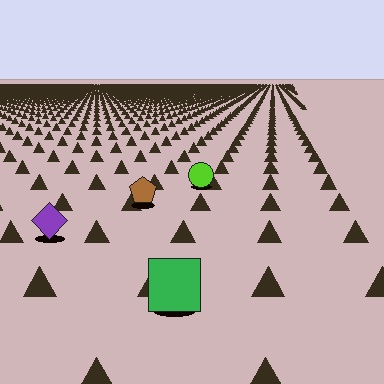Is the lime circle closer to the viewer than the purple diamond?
No. The purple diamond is closer — you can tell from the texture gradient: the ground texture is coarser near it.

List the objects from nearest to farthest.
From nearest to farthest: the green square, the purple diamond, the brown pentagon, the lime circle.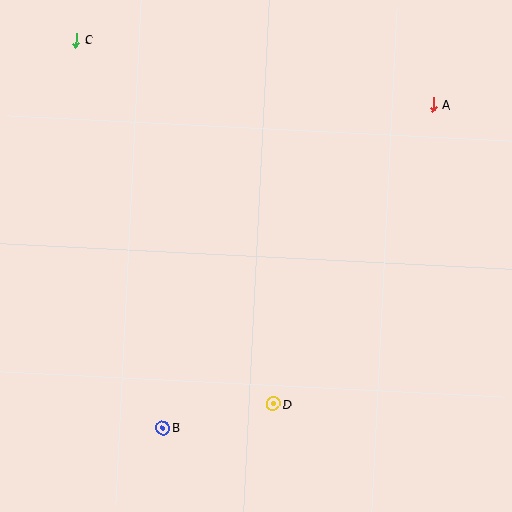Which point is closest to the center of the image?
Point D at (273, 404) is closest to the center.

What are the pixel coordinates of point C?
Point C is at (76, 40).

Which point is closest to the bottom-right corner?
Point D is closest to the bottom-right corner.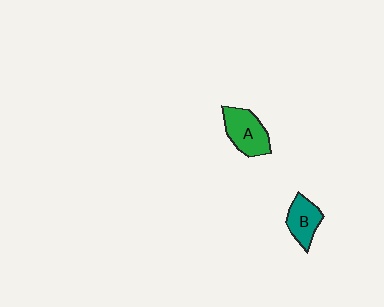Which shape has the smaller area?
Shape B (teal).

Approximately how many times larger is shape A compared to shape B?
Approximately 1.3 times.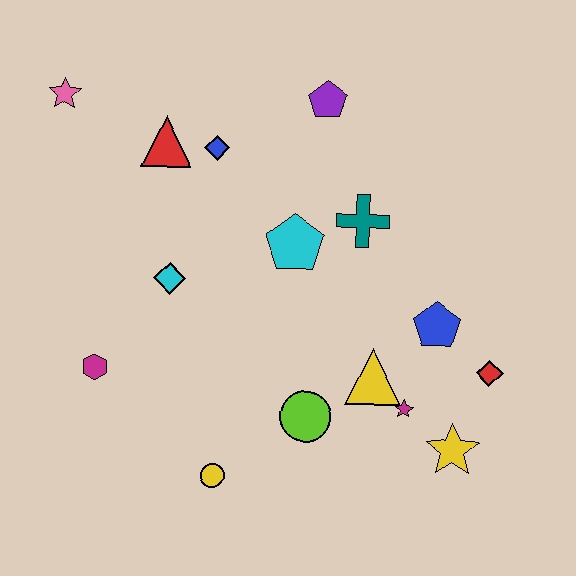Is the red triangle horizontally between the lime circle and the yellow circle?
No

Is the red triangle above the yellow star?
Yes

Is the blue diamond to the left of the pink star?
No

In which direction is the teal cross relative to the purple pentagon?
The teal cross is below the purple pentagon.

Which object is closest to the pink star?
The red triangle is closest to the pink star.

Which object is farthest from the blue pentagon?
The pink star is farthest from the blue pentagon.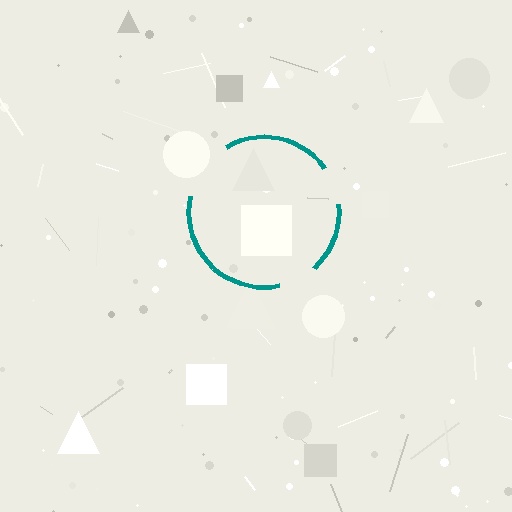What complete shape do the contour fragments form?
The contour fragments form a circle.